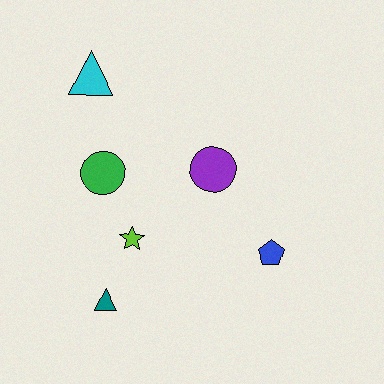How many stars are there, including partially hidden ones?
There is 1 star.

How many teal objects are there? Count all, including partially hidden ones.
There is 1 teal object.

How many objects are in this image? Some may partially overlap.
There are 6 objects.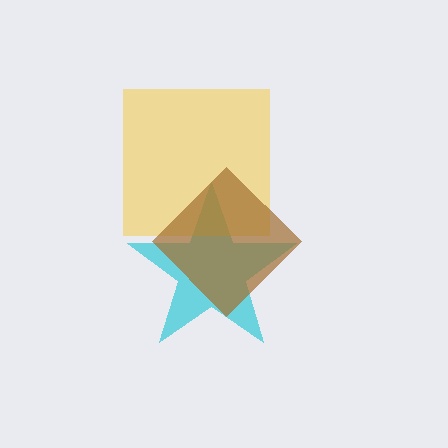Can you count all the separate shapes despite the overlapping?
Yes, there are 3 separate shapes.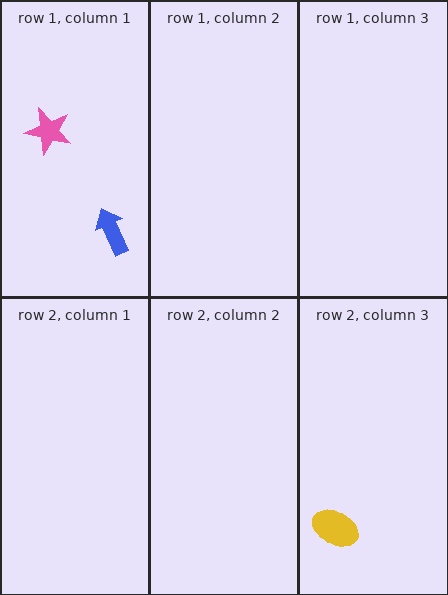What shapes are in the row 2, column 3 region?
The yellow ellipse.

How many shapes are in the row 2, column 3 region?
1.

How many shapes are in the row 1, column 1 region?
2.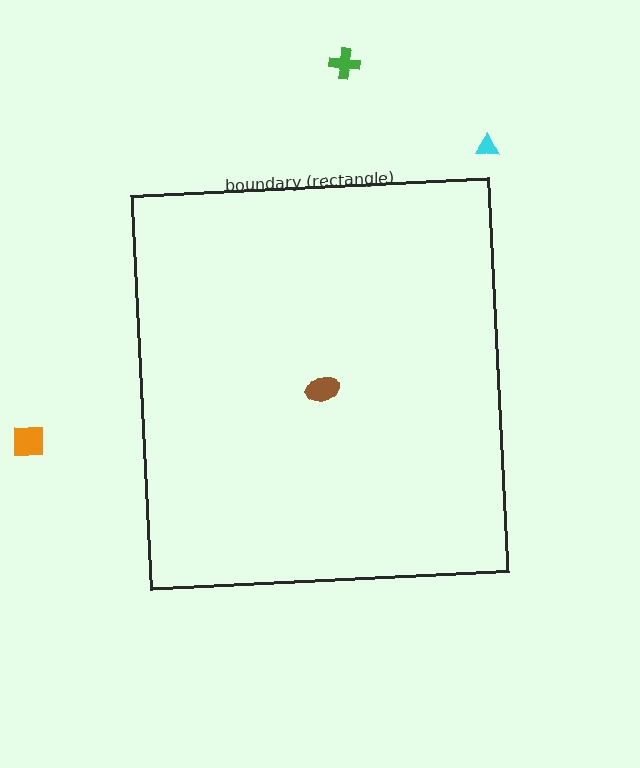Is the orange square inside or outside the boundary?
Outside.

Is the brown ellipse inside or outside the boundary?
Inside.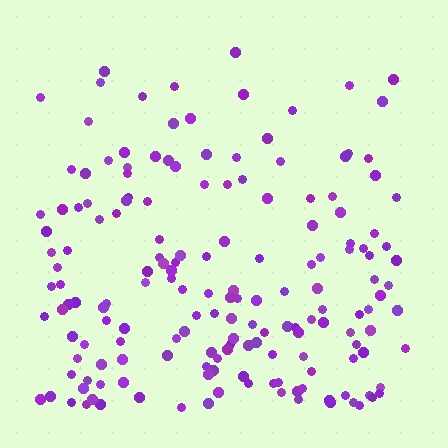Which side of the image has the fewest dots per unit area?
The top.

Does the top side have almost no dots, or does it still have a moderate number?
Still a moderate number, just noticeably fewer than the bottom.